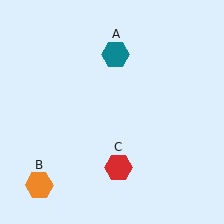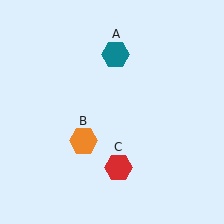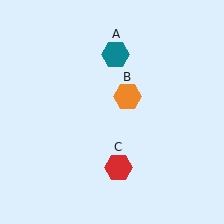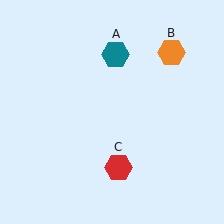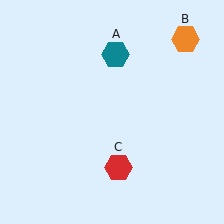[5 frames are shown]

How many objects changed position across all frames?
1 object changed position: orange hexagon (object B).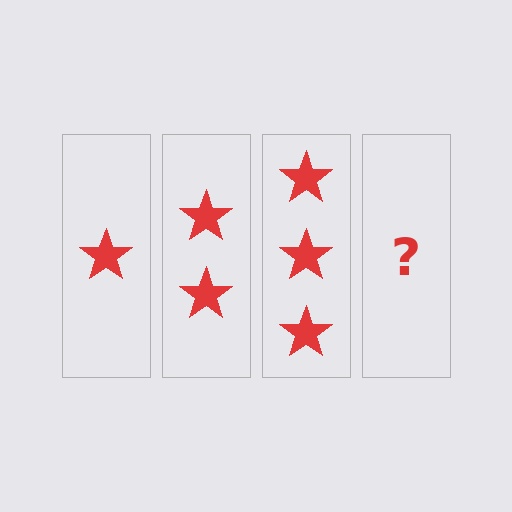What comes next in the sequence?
The next element should be 4 stars.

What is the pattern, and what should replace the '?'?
The pattern is that each step adds one more star. The '?' should be 4 stars.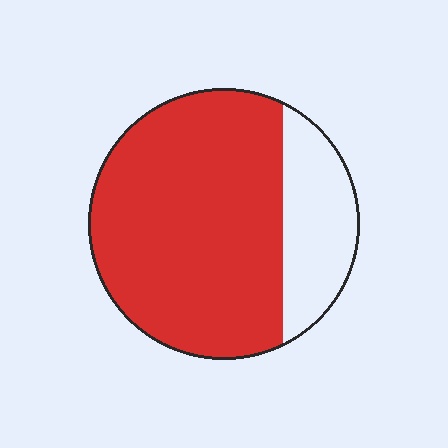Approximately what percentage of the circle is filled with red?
Approximately 75%.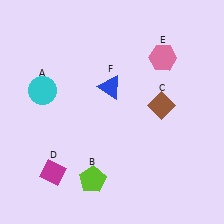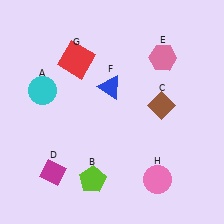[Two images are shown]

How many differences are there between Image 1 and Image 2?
There are 2 differences between the two images.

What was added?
A red square (G), a pink circle (H) were added in Image 2.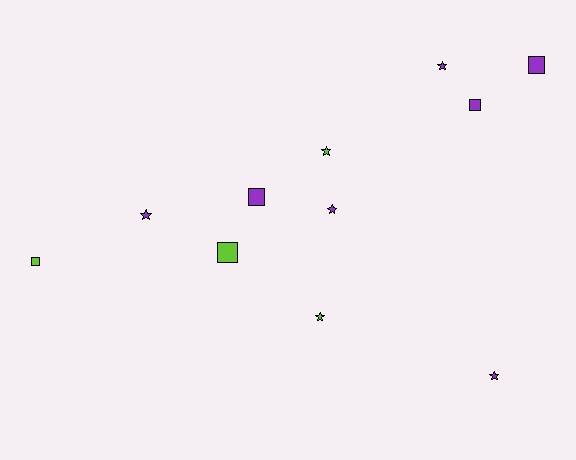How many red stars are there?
There are no red stars.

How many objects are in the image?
There are 11 objects.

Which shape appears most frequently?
Star, with 6 objects.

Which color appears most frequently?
Purple, with 7 objects.